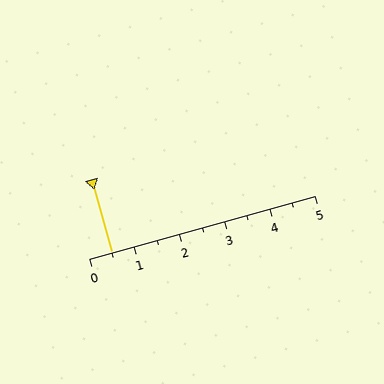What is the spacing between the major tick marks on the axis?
The major ticks are spaced 1 apart.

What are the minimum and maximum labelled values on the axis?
The axis runs from 0 to 5.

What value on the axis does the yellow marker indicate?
The marker indicates approximately 0.5.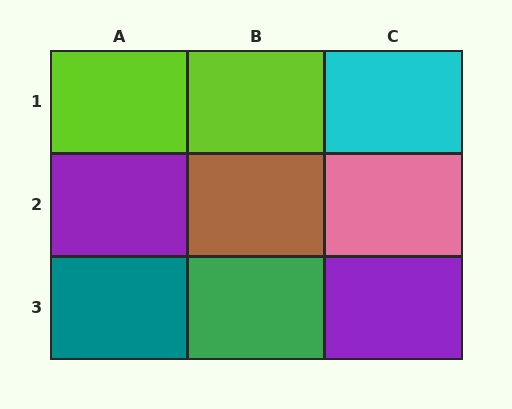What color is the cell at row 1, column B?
Lime.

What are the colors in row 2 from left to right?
Purple, brown, pink.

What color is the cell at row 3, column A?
Teal.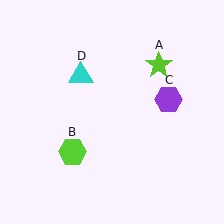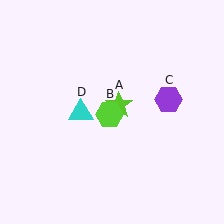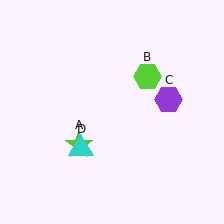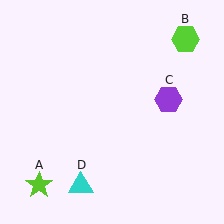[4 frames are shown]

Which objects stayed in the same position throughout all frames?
Purple hexagon (object C) remained stationary.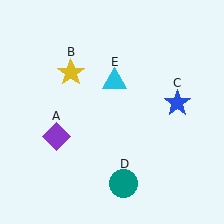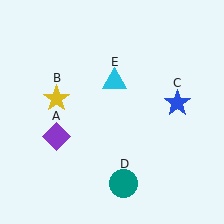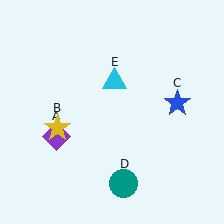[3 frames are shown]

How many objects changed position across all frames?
1 object changed position: yellow star (object B).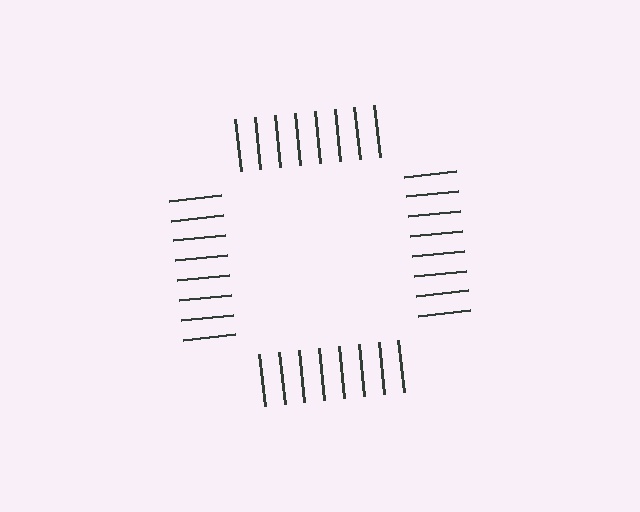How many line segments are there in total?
32 — 8 along each of the 4 edges.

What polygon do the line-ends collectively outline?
An illusory square — the line segments terminate on its edges but no continuous stroke is drawn.